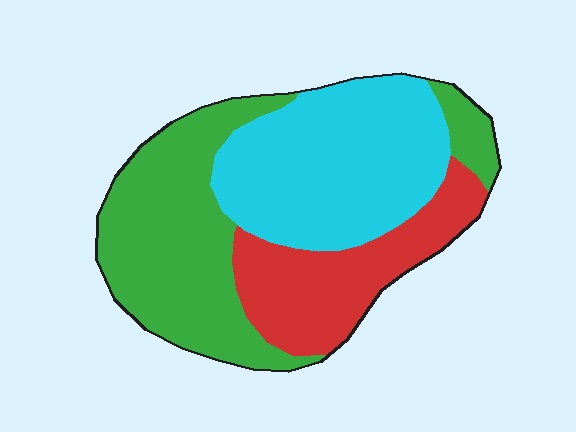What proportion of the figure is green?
Green covers about 40% of the figure.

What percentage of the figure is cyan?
Cyan covers about 35% of the figure.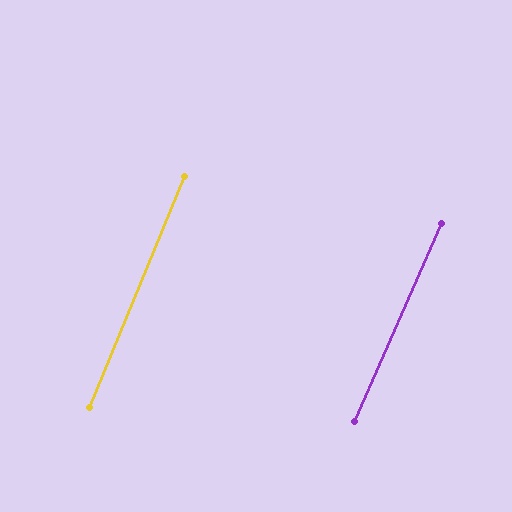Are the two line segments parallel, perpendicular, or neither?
Parallel — their directions differ by only 1.4°.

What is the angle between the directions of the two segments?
Approximately 1 degree.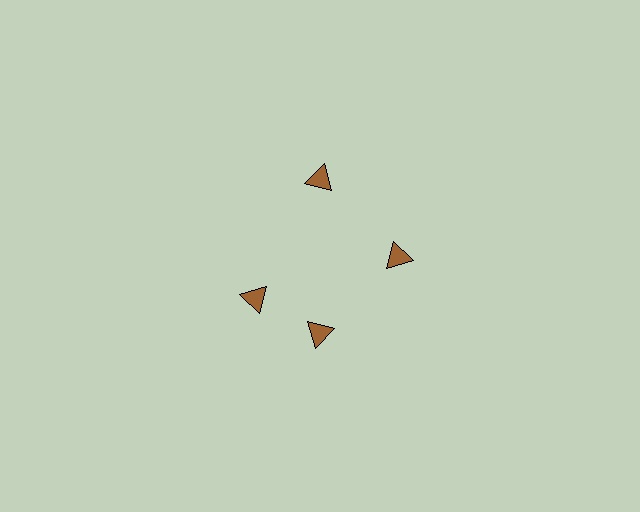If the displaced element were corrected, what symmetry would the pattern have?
It would have 4-fold rotational symmetry — the pattern would map onto itself every 90 degrees.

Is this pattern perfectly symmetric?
No. The 4 brown triangles are arranged in a ring, but one element near the 9 o'clock position is rotated out of alignment along the ring, breaking the 4-fold rotational symmetry.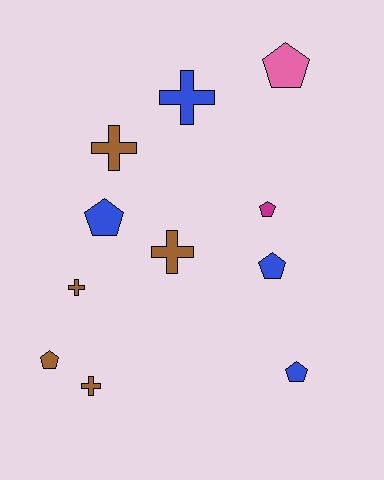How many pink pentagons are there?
There is 1 pink pentagon.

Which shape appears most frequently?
Pentagon, with 6 objects.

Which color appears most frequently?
Brown, with 5 objects.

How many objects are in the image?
There are 11 objects.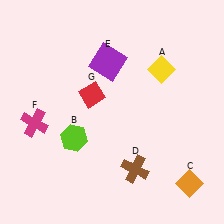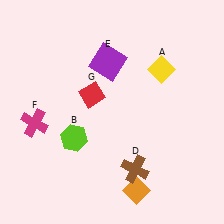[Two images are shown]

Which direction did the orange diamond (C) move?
The orange diamond (C) moved left.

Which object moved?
The orange diamond (C) moved left.